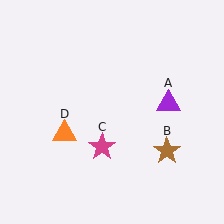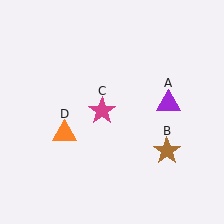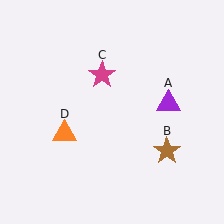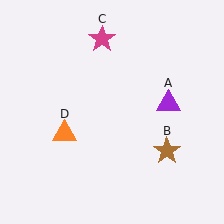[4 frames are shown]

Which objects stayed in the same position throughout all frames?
Purple triangle (object A) and brown star (object B) and orange triangle (object D) remained stationary.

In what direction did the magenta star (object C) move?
The magenta star (object C) moved up.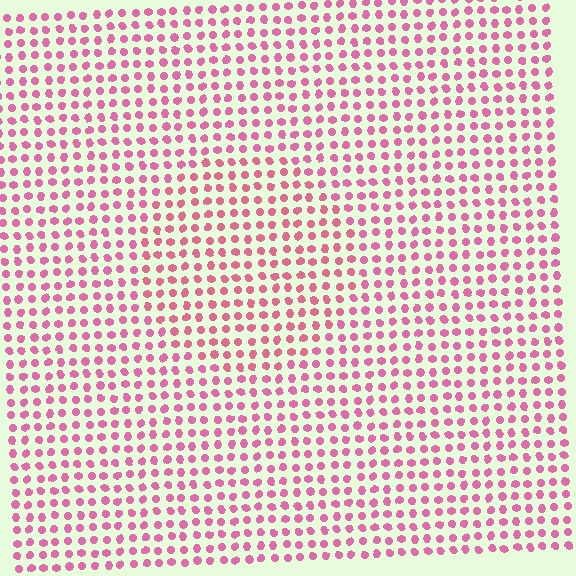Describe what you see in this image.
The image is filled with small pink elements in a uniform arrangement. A circle-shaped region is visible where the elements are tinted to a slightly different hue, forming a subtle color boundary.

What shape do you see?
I see a circle.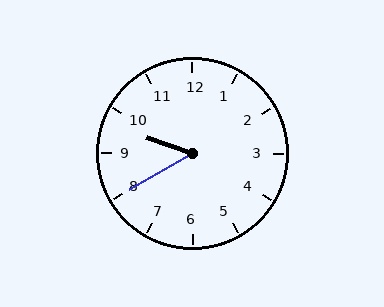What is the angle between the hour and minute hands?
Approximately 50 degrees.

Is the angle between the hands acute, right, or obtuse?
It is acute.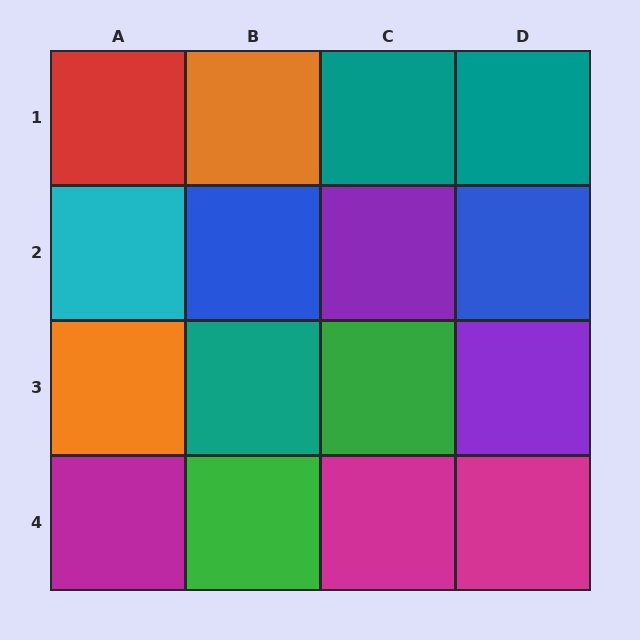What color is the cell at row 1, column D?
Teal.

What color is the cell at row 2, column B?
Blue.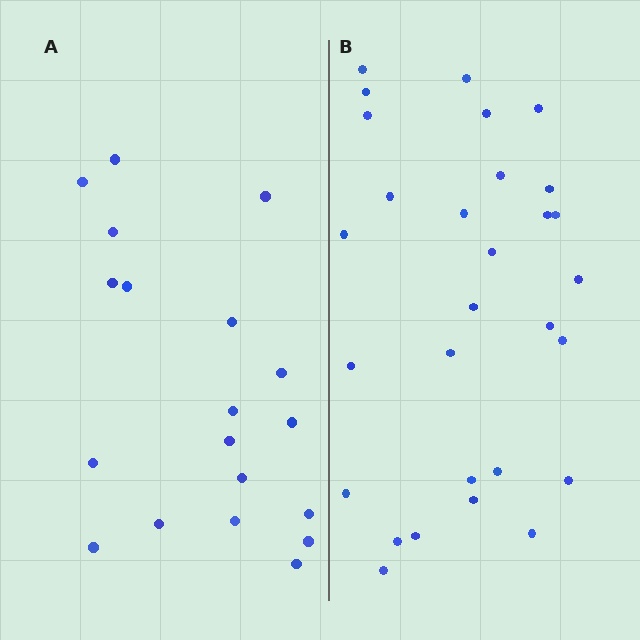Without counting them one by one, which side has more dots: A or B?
Region B (the right region) has more dots.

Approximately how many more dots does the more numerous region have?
Region B has roughly 10 or so more dots than region A.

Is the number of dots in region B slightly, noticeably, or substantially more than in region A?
Region B has substantially more. The ratio is roughly 1.5 to 1.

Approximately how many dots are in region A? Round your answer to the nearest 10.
About 20 dots. (The exact count is 19, which rounds to 20.)